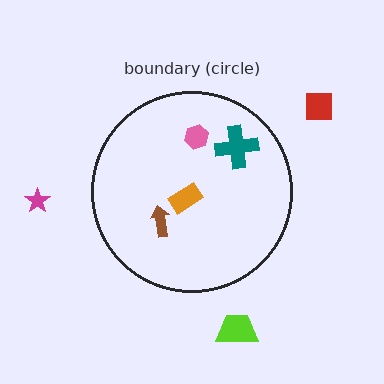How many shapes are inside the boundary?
4 inside, 3 outside.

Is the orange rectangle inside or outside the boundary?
Inside.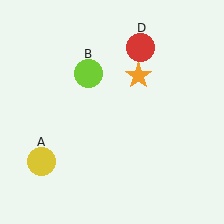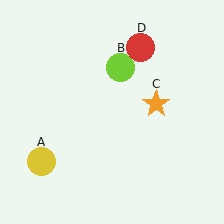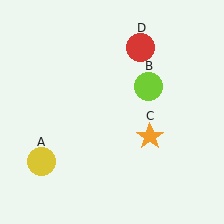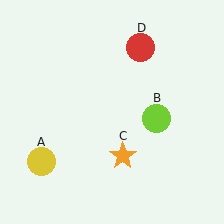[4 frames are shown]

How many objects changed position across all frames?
2 objects changed position: lime circle (object B), orange star (object C).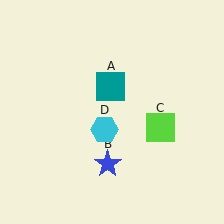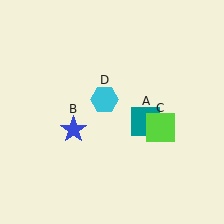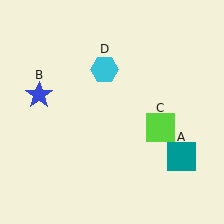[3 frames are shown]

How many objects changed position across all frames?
3 objects changed position: teal square (object A), blue star (object B), cyan hexagon (object D).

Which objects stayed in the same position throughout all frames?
Lime square (object C) remained stationary.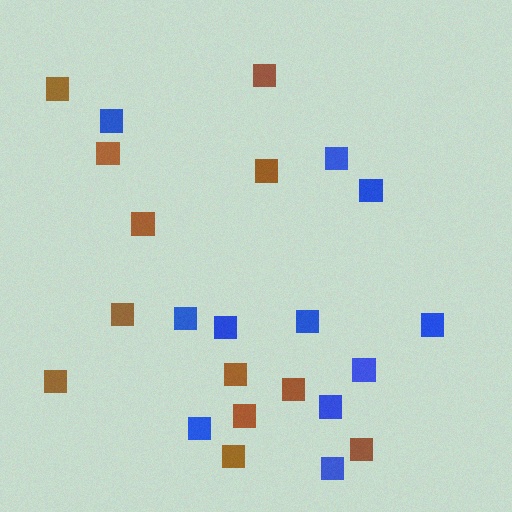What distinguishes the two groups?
There are 2 groups: one group of blue squares (11) and one group of brown squares (12).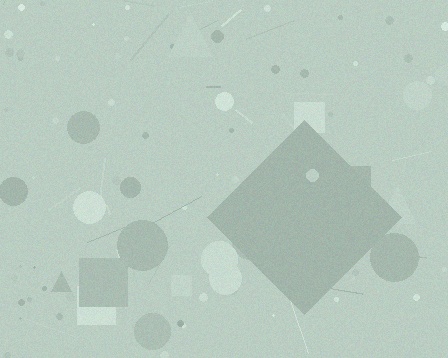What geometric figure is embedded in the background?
A diamond is embedded in the background.